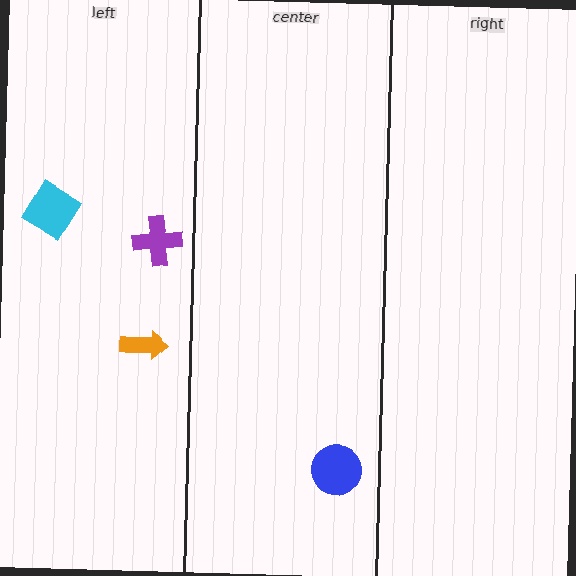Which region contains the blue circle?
The center region.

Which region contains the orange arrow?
The left region.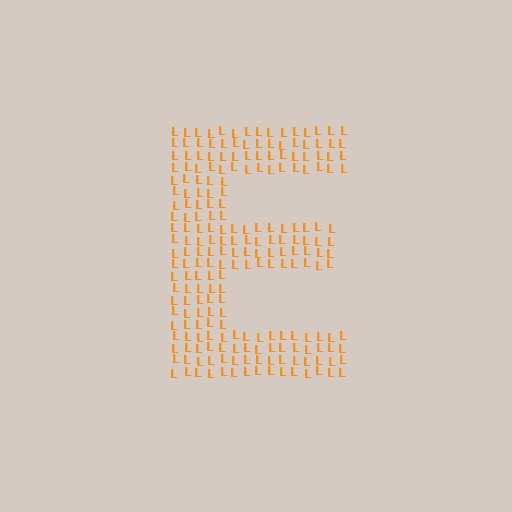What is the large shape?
The large shape is the letter E.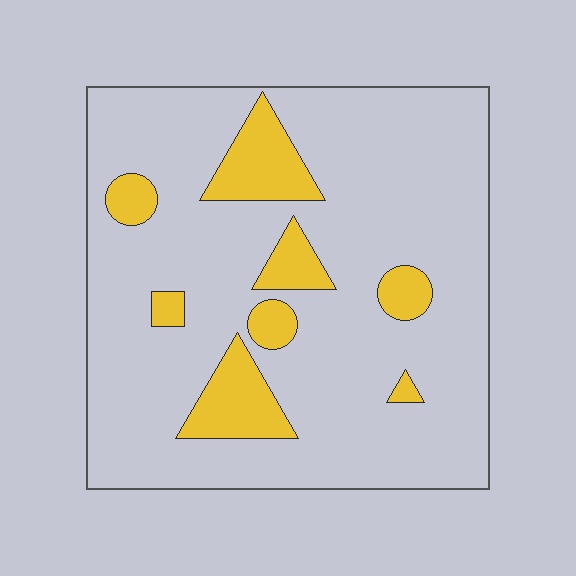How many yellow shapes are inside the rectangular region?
8.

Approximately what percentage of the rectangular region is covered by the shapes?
Approximately 15%.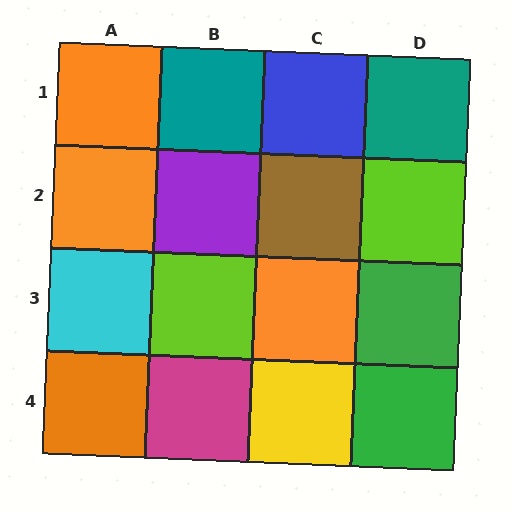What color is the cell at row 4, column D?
Green.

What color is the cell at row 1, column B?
Teal.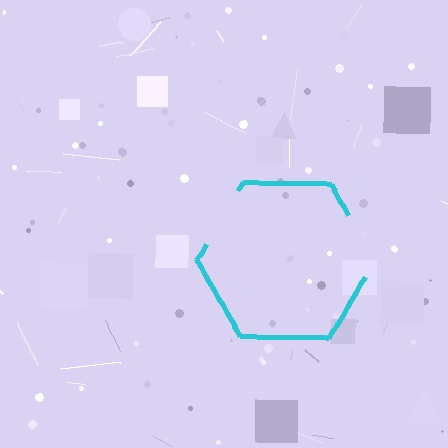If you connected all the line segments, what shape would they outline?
They would outline a hexagon.